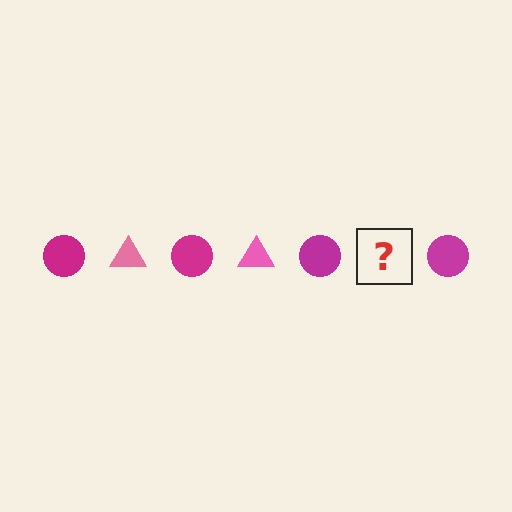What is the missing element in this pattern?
The missing element is a pink triangle.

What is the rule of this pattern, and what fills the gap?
The rule is that the pattern alternates between magenta circle and pink triangle. The gap should be filled with a pink triangle.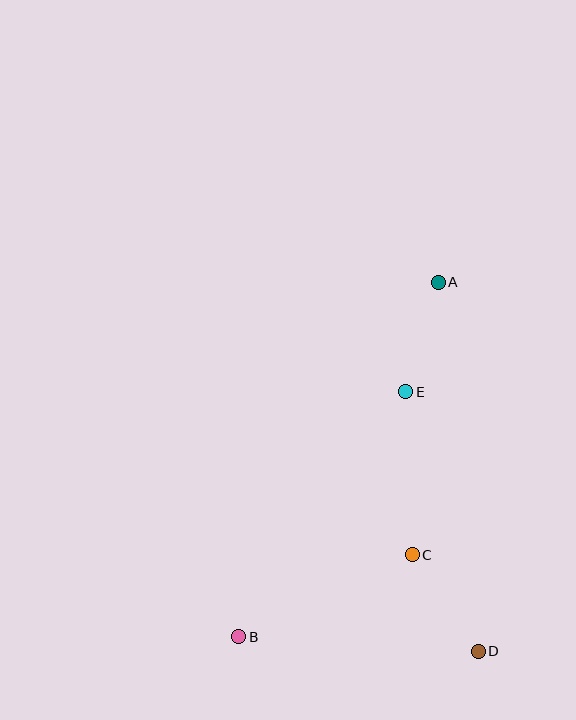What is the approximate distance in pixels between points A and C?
The distance between A and C is approximately 274 pixels.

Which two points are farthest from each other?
Points A and B are farthest from each other.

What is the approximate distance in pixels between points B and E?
The distance between B and E is approximately 297 pixels.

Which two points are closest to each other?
Points A and E are closest to each other.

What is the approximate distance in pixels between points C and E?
The distance between C and E is approximately 164 pixels.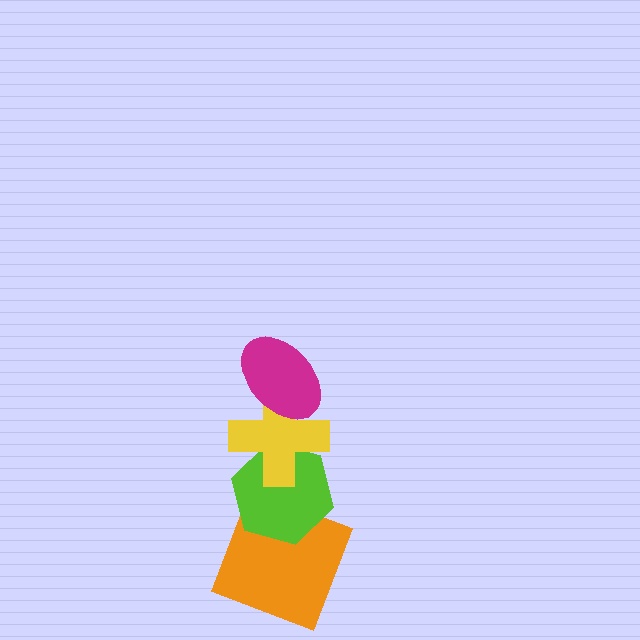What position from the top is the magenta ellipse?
The magenta ellipse is 1st from the top.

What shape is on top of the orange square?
The lime hexagon is on top of the orange square.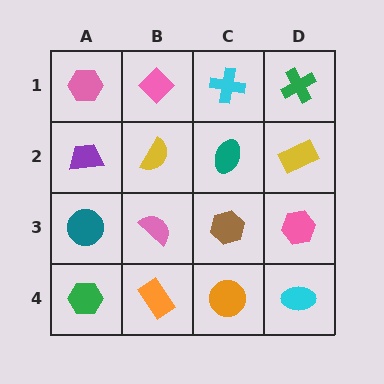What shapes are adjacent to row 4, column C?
A brown hexagon (row 3, column C), an orange rectangle (row 4, column B), a cyan ellipse (row 4, column D).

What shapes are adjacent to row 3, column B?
A yellow semicircle (row 2, column B), an orange rectangle (row 4, column B), a teal circle (row 3, column A), a brown hexagon (row 3, column C).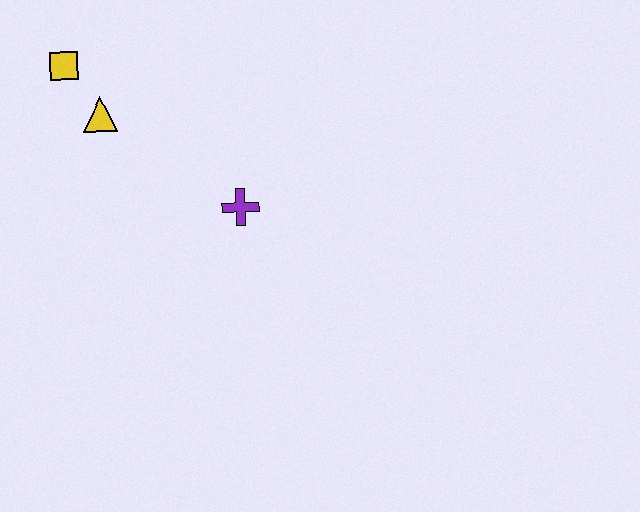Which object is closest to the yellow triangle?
The yellow square is closest to the yellow triangle.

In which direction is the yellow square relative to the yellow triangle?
The yellow square is above the yellow triangle.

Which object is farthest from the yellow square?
The purple cross is farthest from the yellow square.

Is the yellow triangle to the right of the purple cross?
No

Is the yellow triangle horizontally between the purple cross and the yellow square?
Yes